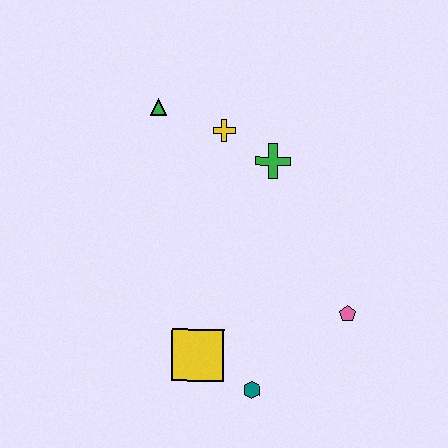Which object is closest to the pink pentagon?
The teal hexagon is closest to the pink pentagon.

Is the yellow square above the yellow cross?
No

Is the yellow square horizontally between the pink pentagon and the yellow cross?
No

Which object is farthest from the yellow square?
The green triangle is farthest from the yellow square.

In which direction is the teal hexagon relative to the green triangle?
The teal hexagon is below the green triangle.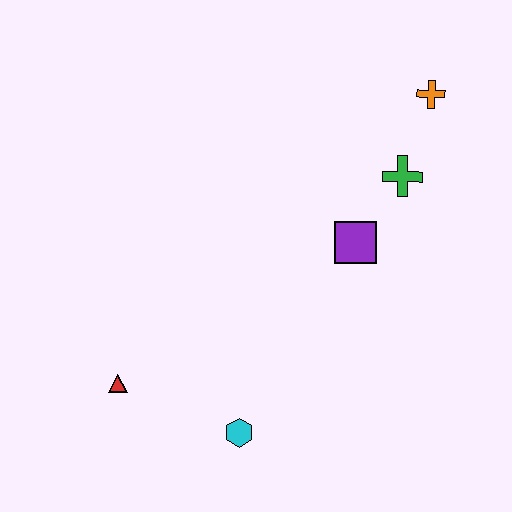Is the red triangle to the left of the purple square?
Yes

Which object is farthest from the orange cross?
The red triangle is farthest from the orange cross.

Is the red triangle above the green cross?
No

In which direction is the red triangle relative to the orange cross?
The red triangle is to the left of the orange cross.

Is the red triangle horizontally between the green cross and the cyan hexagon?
No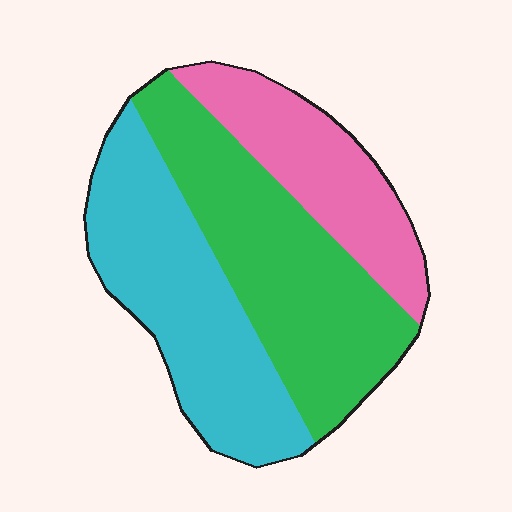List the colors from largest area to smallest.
From largest to smallest: green, cyan, pink.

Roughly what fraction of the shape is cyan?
Cyan covers 37% of the shape.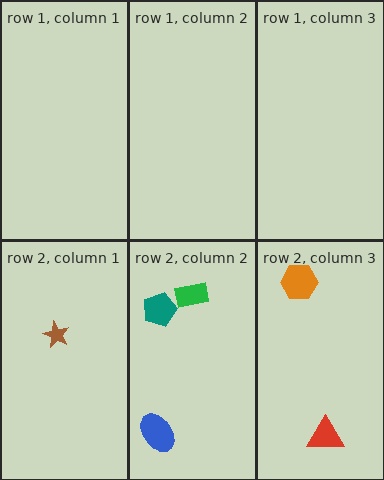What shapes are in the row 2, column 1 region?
The brown star.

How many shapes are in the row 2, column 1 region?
1.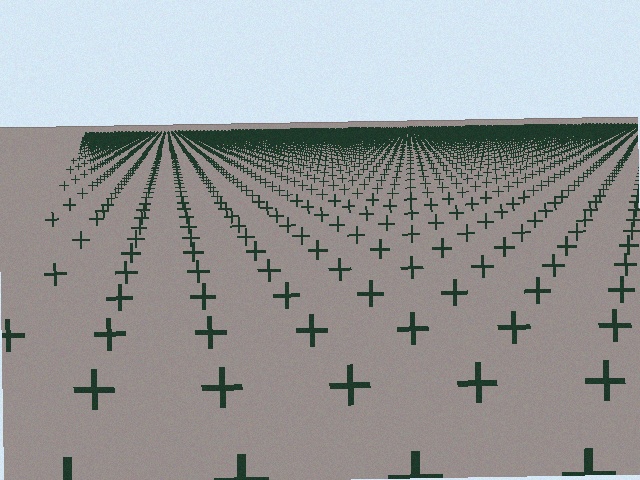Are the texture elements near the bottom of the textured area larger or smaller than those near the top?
Larger. Near the bottom, elements are closer to the viewer and appear at a bigger on-screen size.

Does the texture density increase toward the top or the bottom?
Density increases toward the top.